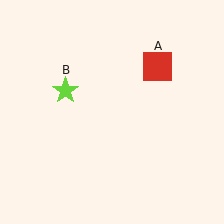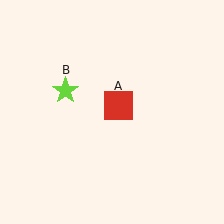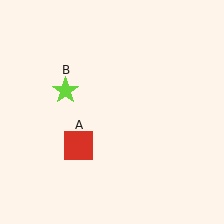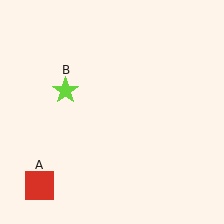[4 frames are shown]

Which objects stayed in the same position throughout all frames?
Lime star (object B) remained stationary.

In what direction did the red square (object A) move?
The red square (object A) moved down and to the left.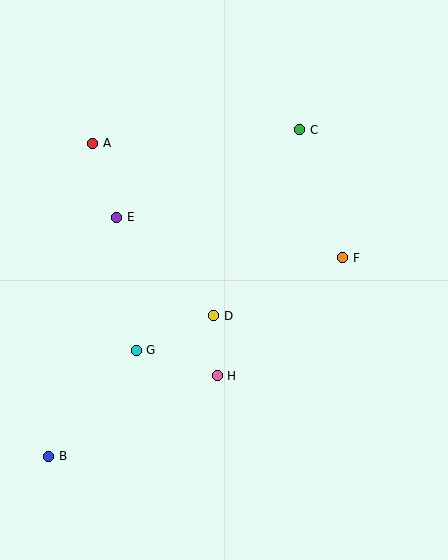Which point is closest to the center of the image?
Point D at (214, 316) is closest to the center.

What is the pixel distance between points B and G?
The distance between B and G is 137 pixels.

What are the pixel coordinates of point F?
Point F is at (343, 258).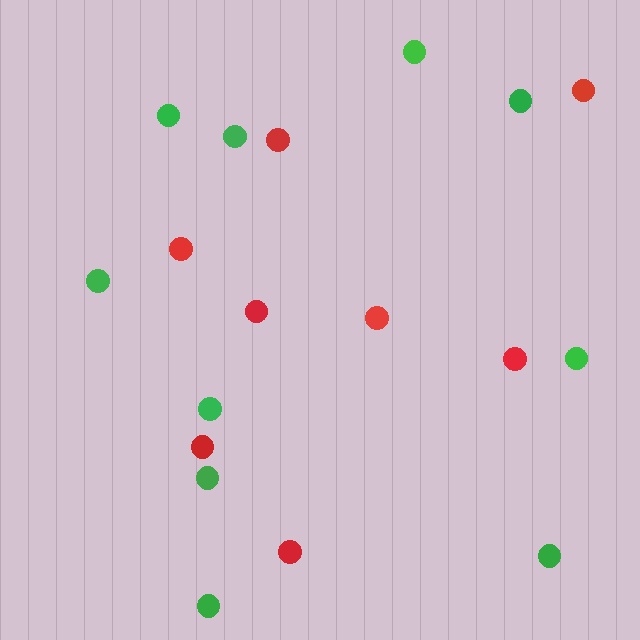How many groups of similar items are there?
There are 2 groups: one group of red circles (8) and one group of green circles (10).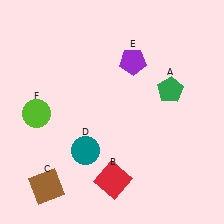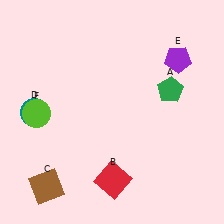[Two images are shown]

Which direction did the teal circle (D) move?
The teal circle (D) moved left.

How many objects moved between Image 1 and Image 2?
2 objects moved between the two images.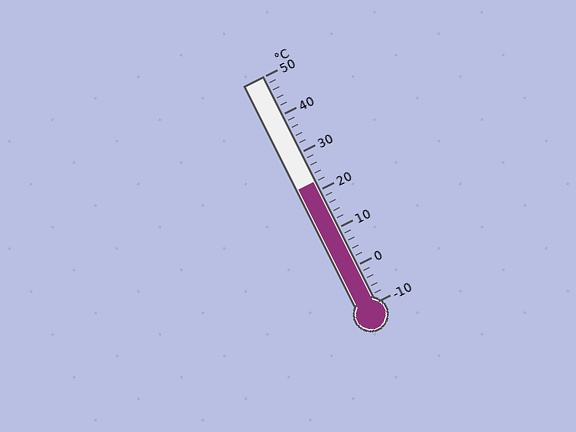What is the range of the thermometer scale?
The thermometer scale ranges from -10°C to 50°C.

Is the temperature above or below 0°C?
The temperature is above 0°C.